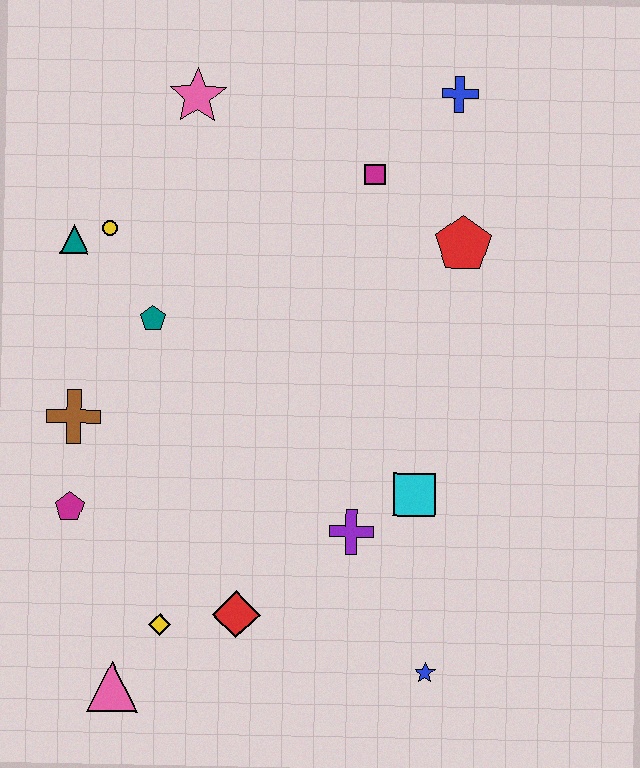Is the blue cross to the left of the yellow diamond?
No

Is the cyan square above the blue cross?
No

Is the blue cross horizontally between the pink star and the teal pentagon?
No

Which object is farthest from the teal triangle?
The blue star is farthest from the teal triangle.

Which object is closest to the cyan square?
The purple cross is closest to the cyan square.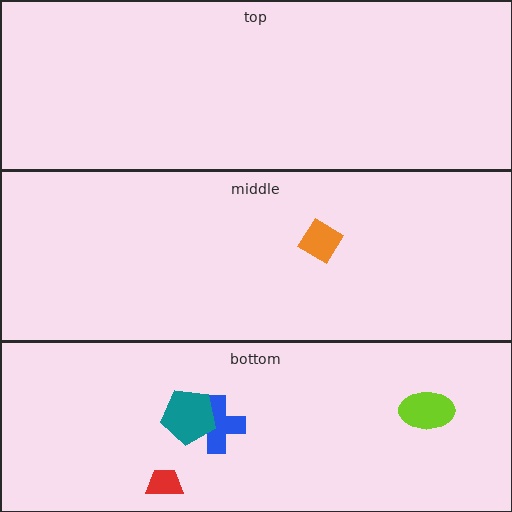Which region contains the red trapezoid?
The bottom region.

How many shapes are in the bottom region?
4.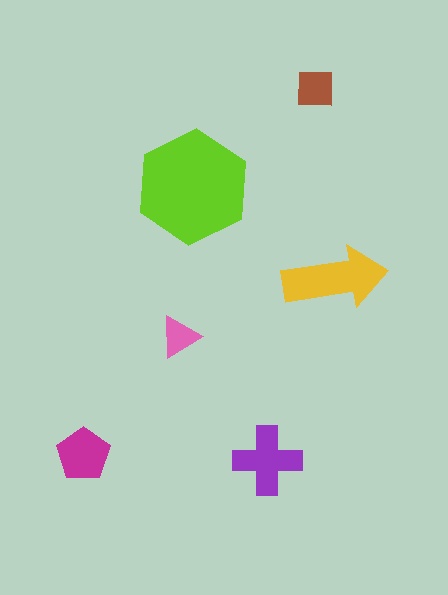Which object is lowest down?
The purple cross is bottommost.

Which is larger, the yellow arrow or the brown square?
The yellow arrow.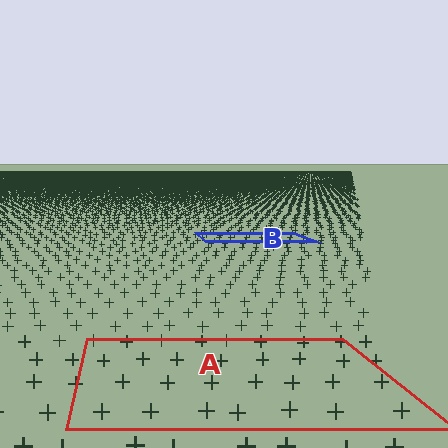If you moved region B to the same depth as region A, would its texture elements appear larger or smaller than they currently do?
They would appear larger. At a closer depth, the same texture elements are projected at a bigger on-screen size.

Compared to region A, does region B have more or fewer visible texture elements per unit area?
Region B has more texture elements per unit area — they are packed more densely because it is farther away.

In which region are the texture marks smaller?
The texture marks are smaller in region B, because it is farther away.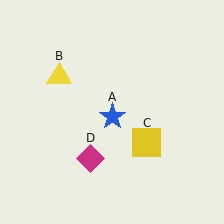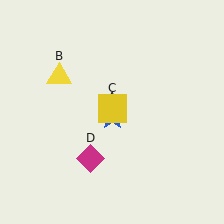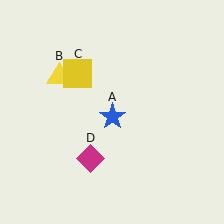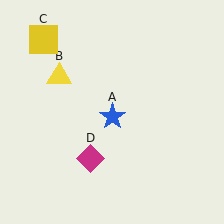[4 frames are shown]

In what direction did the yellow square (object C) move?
The yellow square (object C) moved up and to the left.